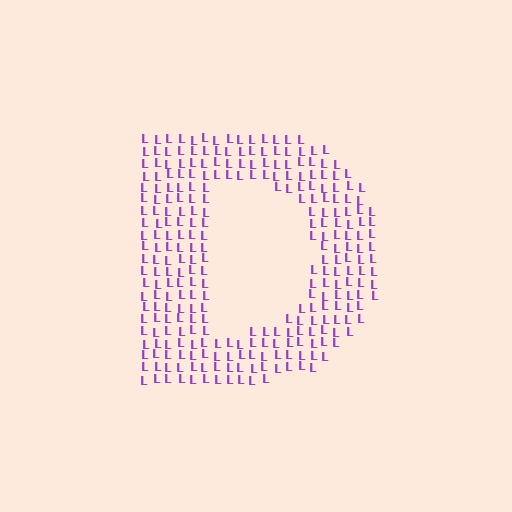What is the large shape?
The large shape is the letter D.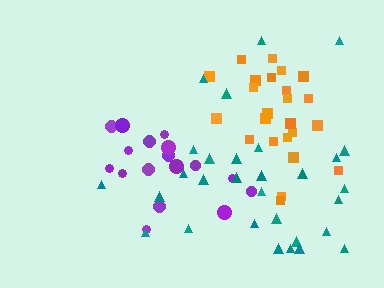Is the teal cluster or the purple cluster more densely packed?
Purple.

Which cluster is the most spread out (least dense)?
Teal.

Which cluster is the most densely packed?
Purple.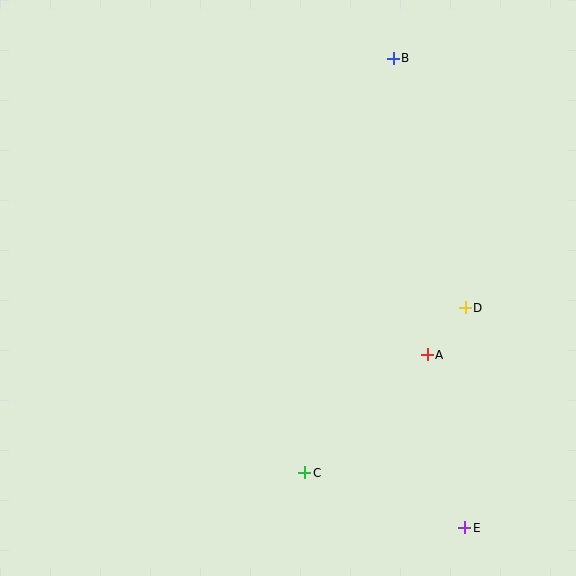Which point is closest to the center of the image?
Point A at (427, 355) is closest to the center.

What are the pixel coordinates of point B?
Point B is at (393, 58).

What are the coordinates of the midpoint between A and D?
The midpoint between A and D is at (446, 331).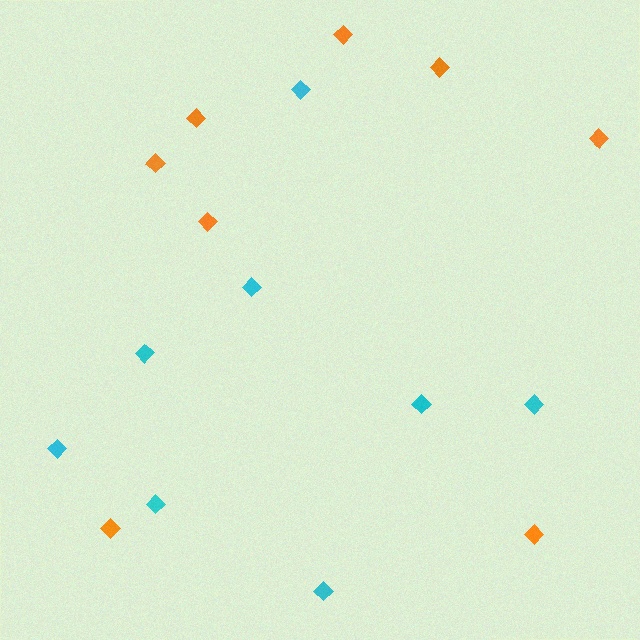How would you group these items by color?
There are 2 groups: one group of orange diamonds (8) and one group of cyan diamonds (8).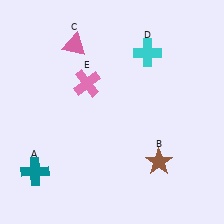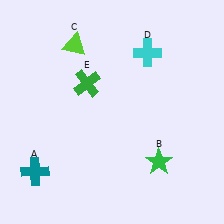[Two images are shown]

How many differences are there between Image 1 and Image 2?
There are 3 differences between the two images.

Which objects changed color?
B changed from brown to green. C changed from pink to lime. E changed from pink to green.